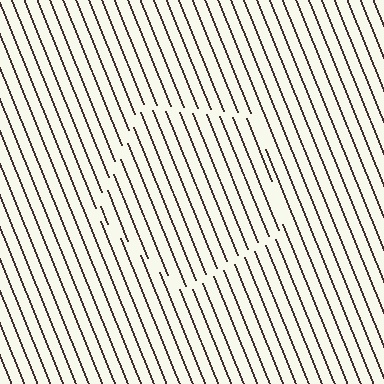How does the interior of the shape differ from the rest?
The interior of the shape contains the same grating, shifted by half a period — the contour is defined by the phase discontinuity where line-ends from the inner and outer gratings abut.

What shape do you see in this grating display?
An illusory pentagon. The interior of the shape contains the same grating, shifted by half a period — the contour is defined by the phase discontinuity where line-ends from the inner and outer gratings abut.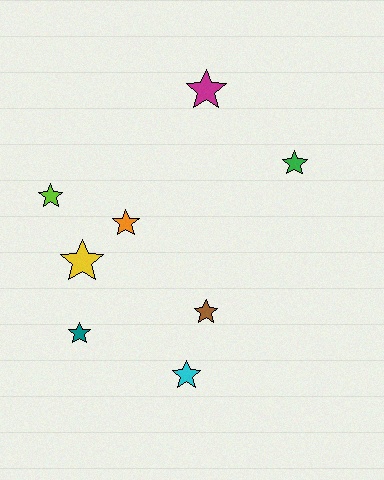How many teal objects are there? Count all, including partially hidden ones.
There is 1 teal object.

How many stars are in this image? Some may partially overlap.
There are 8 stars.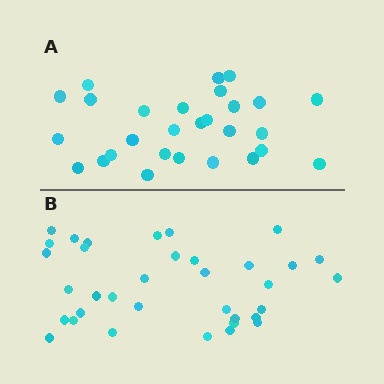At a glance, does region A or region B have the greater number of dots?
Region B (the bottom region) has more dots.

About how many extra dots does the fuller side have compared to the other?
Region B has roughly 8 or so more dots than region A.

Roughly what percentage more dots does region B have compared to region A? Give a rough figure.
About 25% more.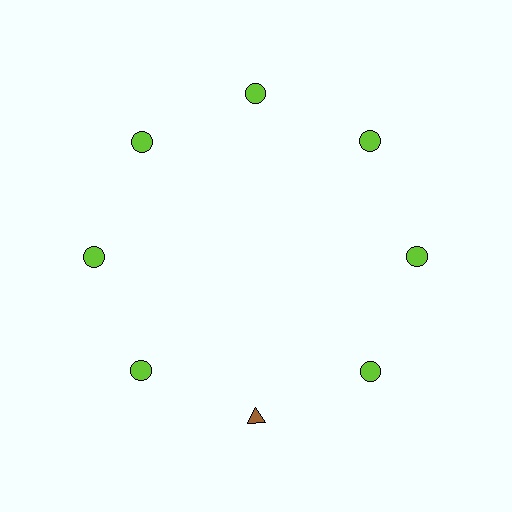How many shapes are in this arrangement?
There are 8 shapes arranged in a ring pattern.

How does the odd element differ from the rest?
It differs in both color (brown instead of lime) and shape (triangle instead of circle).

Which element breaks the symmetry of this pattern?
The brown triangle at roughly the 6 o'clock position breaks the symmetry. All other shapes are lime circles.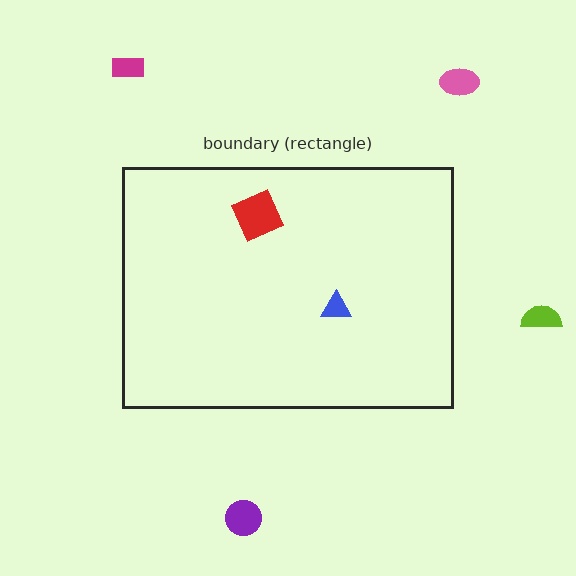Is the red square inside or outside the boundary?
Inside.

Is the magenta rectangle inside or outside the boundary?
Outside.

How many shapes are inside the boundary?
2 inside, 4 outside.